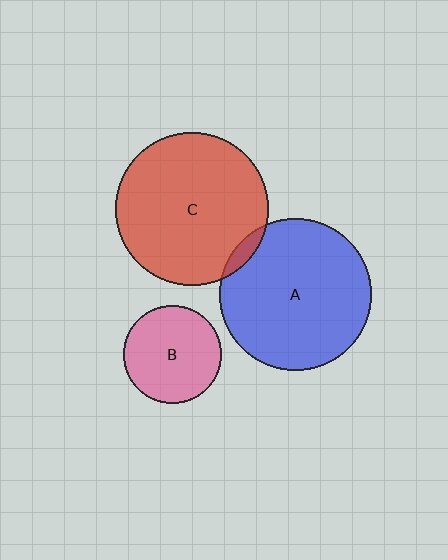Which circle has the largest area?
Circle C (red).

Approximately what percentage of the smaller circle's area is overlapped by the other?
Approximately 5%.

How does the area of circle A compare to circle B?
Approximately 2.4 times.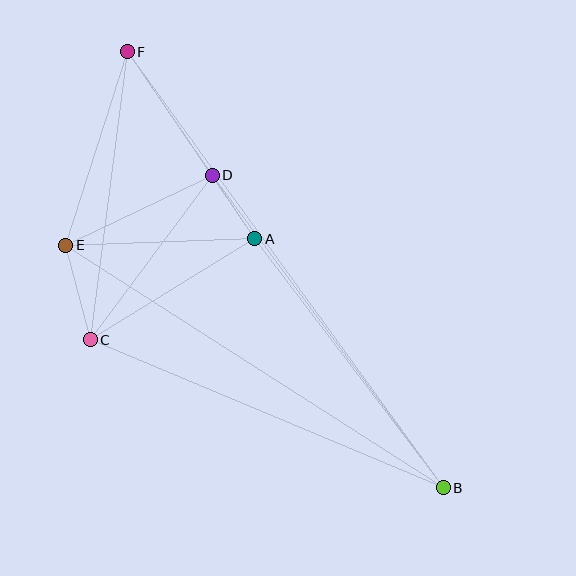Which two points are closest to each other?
Points A and D are closest to each other.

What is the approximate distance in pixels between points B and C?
The distance between B and C is approximately 383 pixels.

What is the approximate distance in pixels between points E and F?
The distance between E and F is approximately 203 pixels.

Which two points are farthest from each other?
Points B and F are farthest from each other.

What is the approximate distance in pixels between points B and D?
The distance between B and D is approximately 389 pixels.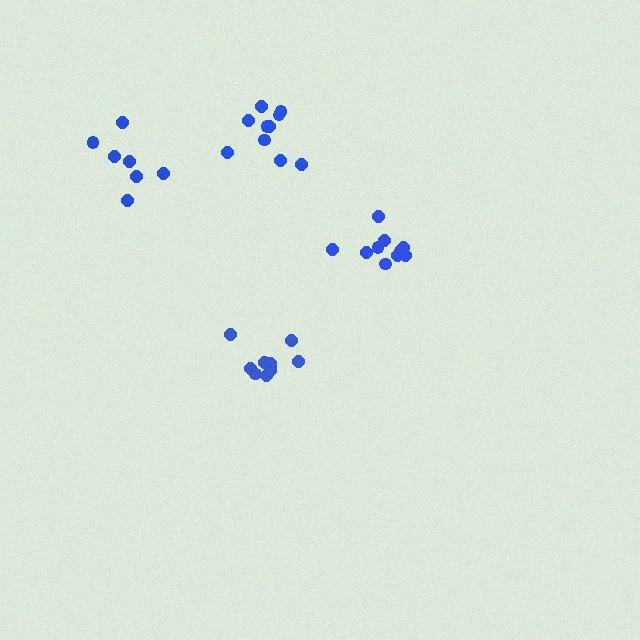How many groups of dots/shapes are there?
There are 4 groups.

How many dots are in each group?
Group 1: 10 dots, Group 2: 10 dots, Group 3: 10 dots, Group 4: 7 dots (37 total).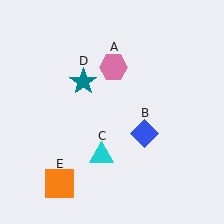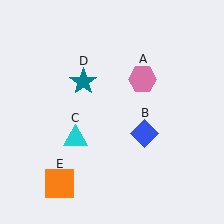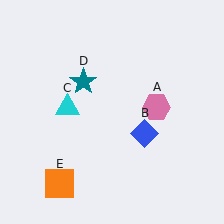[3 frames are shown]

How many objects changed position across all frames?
2 objects changed position: pink hexagon (object A), cyan triangle (object C).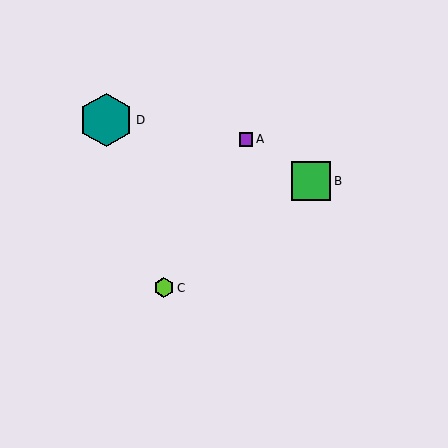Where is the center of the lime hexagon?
The center of the lime hexagon is at (164, 288).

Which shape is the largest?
The teal hexagon (labeled D) is the largest.